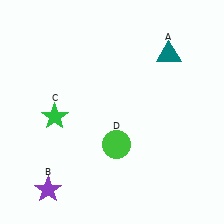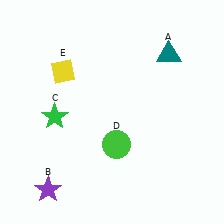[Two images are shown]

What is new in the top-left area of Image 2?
A yellow diamond (E) was added in the top-left area of Image 2.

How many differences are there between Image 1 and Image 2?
There is 1 difference between the two images.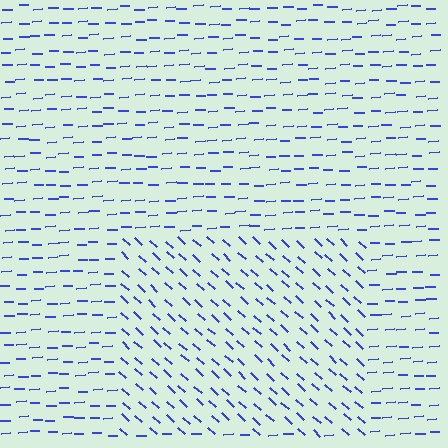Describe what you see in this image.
The image is filled with small blue line segments. A rectangle region in the image has lines oriented differently from the surrounding lines, creating a visible texture boundary.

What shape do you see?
I see a rectangle.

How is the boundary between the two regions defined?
The boundary is defined purely by a change in line orientation (approximately 45 degrees difference). All lines are the same color and thickness.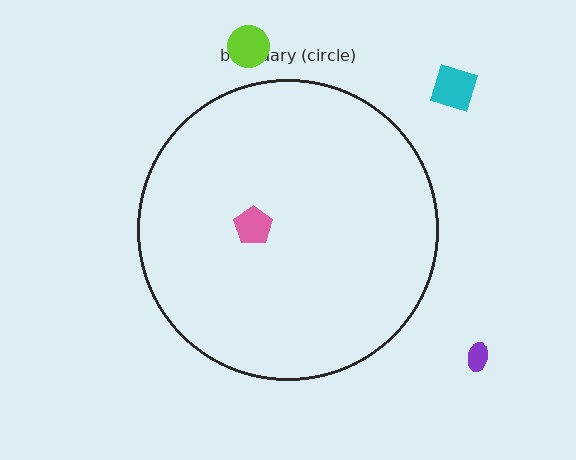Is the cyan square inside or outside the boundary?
Outside.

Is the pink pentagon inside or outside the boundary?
Inside.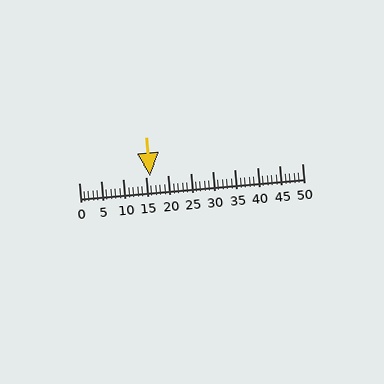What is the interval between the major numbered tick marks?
The major tick marks are spaced 5 units apart.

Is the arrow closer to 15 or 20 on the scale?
The arrow is closer to 15.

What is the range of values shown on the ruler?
The ruler shows values from 0 to 50.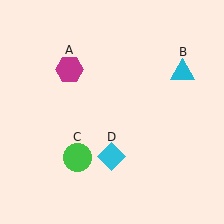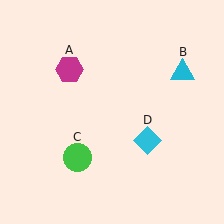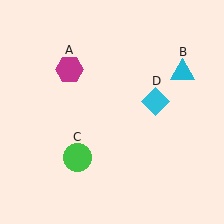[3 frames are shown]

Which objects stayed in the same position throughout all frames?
Magenta hexagon (object A) and cyan triangle (object B) and green circle (object C) remained stationary.